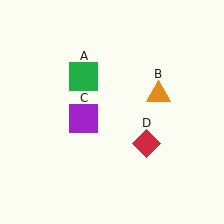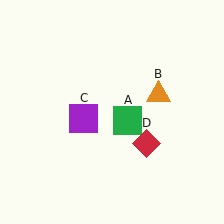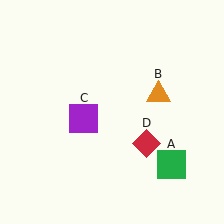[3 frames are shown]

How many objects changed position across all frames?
1 object changed position: green square (object A).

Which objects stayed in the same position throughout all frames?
Orange triangle (object B) and purple square (object C) and red diamond (object D) remained stationary.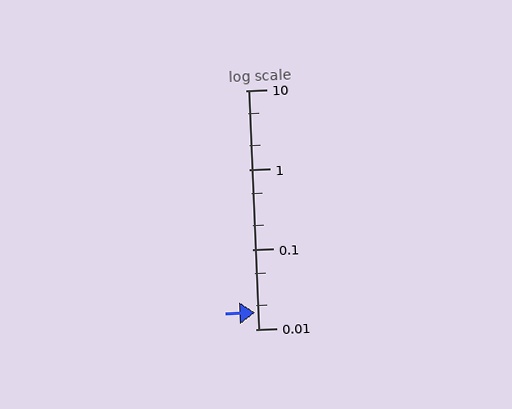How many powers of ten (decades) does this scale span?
The scale spans 3 decades, from 0.01 to 10.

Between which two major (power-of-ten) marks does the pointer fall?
The pointer is between 0.01 and 0.1.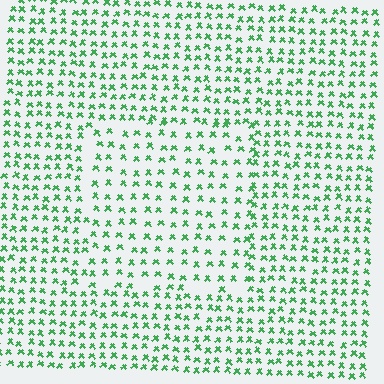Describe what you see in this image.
The image contains small green elements arranged at two different densities. A rectangle-shaped region is visible where the elements are less densely packed than the surrounding area.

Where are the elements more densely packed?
The elements are more densely packed outside the rectangle boundary.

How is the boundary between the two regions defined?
The boundary is defined by a change in element density (approximately 1.5x ratio). All elements are the same color, size, and shape.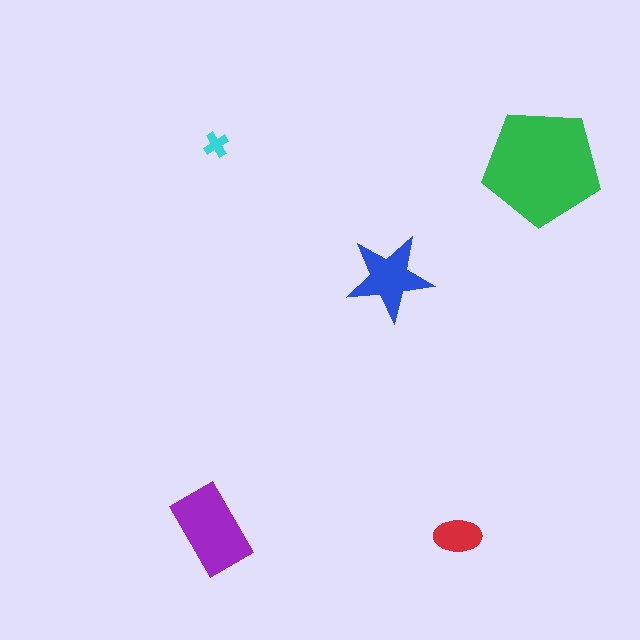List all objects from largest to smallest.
The green pentagon, the purple rectangle, the blue star, the red ellipse, the cyan cross.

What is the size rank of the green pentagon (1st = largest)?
1st.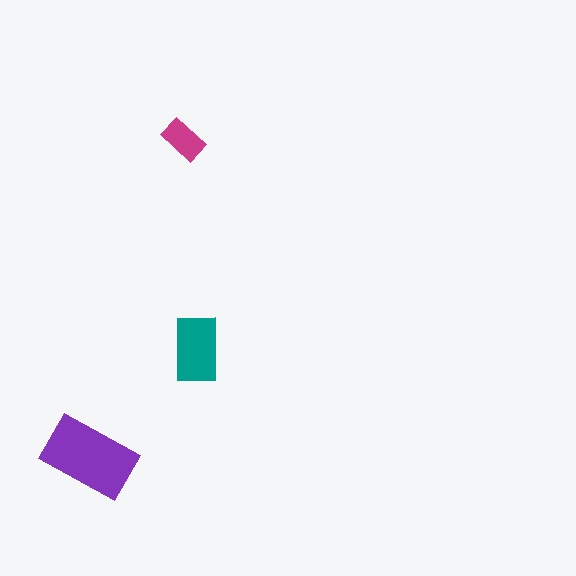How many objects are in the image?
There are 3 objects in the image.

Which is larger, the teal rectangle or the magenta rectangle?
The teal one.